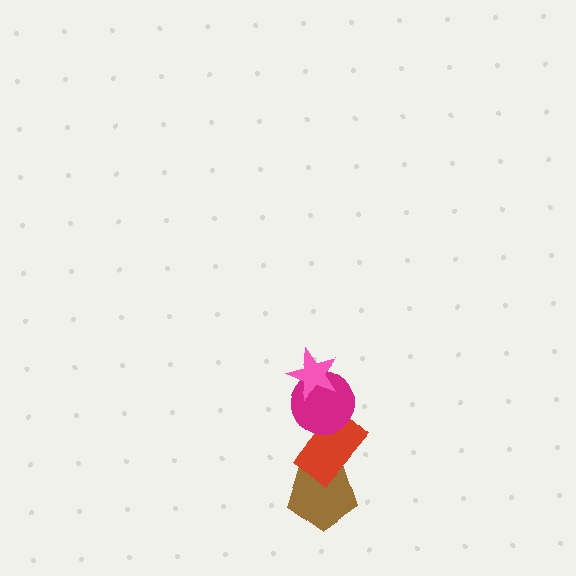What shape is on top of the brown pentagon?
The red rectangle is on top of the brown pentagon.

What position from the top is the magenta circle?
The magenta circle is 2nd from the top.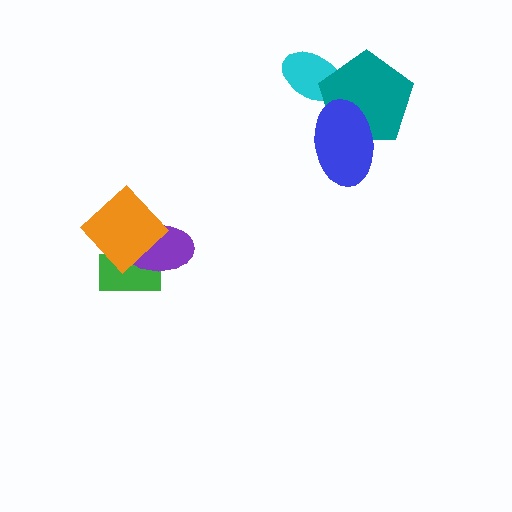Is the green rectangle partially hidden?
Yes, it is partially covered by another shape.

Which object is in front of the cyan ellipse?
The teal pentagon is in front of the cyan ellipse.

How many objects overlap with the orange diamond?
2 objects overlap with the orange diamond.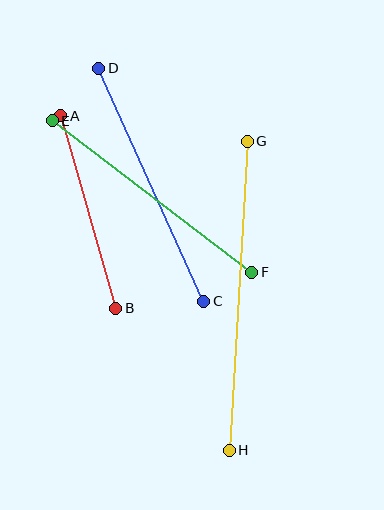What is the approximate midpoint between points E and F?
The midpoint is at approximately (152, 196) pixels.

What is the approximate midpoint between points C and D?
The midpoint is at approximately (151, 185) pixels.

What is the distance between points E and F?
The distance is approximately 250 pixels.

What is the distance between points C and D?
The distance is approximately 255 pixels.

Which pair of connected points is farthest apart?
Points G and H are farthest apart.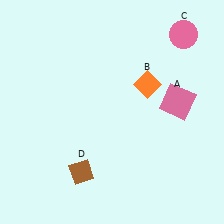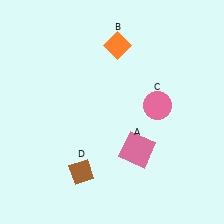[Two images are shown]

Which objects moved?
The objects that moved are: the pink square (A), the orange diamond (B), the pink circle (C).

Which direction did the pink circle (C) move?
The pink circle (C) moved down.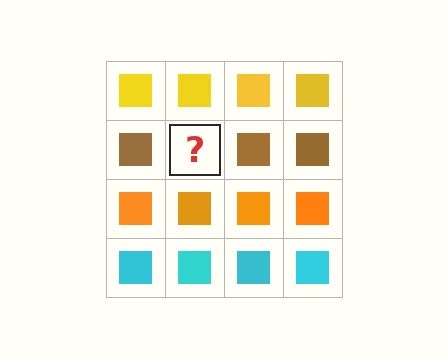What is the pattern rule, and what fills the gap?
The rule is that each row has a consistent color. The gap should be filled with a brown square.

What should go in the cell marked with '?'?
The missing cell should contain a brown square.